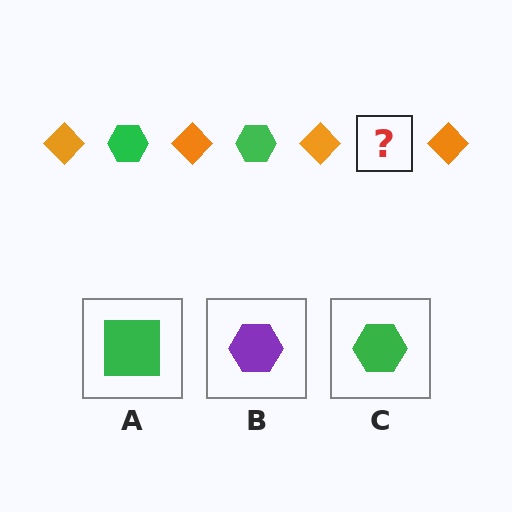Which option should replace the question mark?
Option C.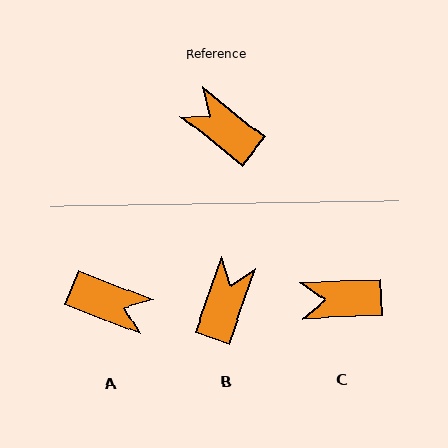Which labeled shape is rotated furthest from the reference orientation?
A, about 163 degrees away.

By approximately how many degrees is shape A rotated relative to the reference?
Approximately 163 degrees clockwise.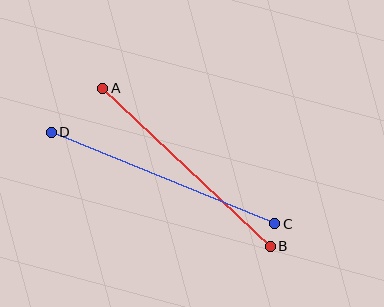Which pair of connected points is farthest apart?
Points C and D are farthest apart.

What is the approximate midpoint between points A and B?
The midpoint is at approximately (186, 167) pixels.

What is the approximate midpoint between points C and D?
The midpoint is at approximately (163, 178) pixels.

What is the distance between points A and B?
The distance is approximately 230 pixels.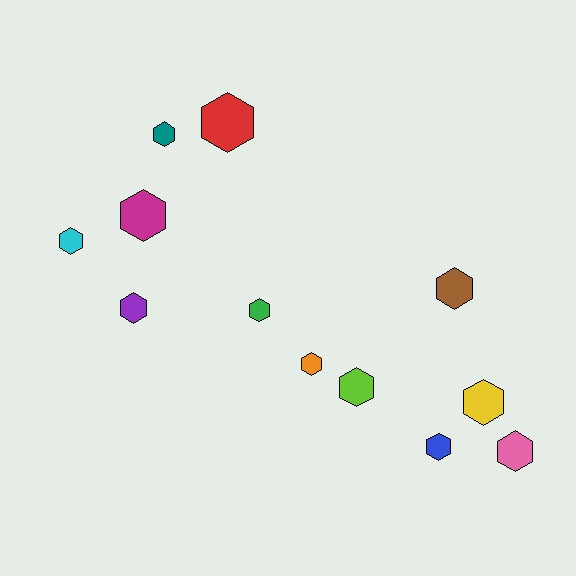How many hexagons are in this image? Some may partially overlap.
There are 12 hexagons.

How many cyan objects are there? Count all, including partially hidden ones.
There is 1 cyan object.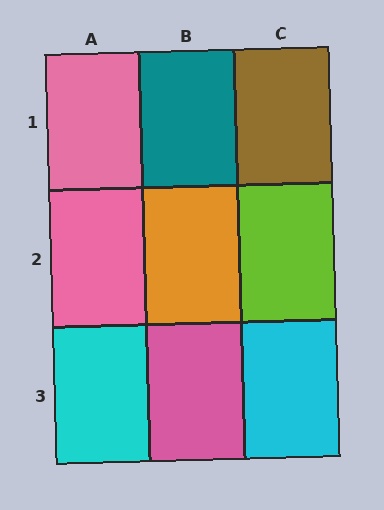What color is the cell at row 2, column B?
Orange.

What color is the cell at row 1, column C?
Brown.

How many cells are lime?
1 cell is lime.